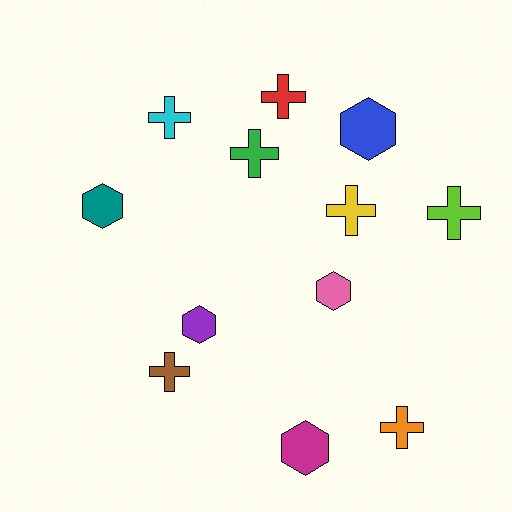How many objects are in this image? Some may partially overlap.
There are 12 objects.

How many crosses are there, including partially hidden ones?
There are 7 crosses.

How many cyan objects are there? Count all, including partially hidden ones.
There is 1 cyan object.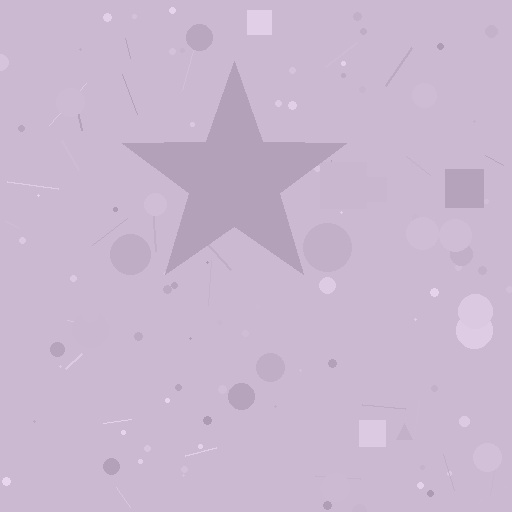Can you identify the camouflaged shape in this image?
The camouflaged shape is a star.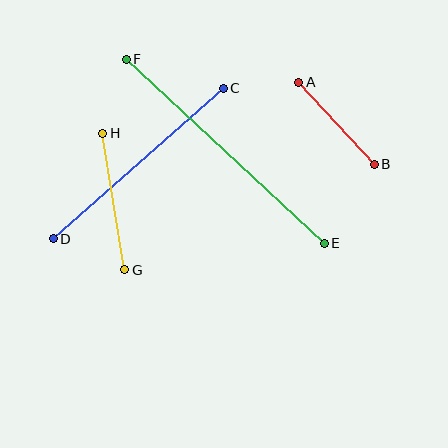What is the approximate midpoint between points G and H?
The midpoint is at approximately (114, 201) pixels.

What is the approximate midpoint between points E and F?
The midpoint is at approximately (225, 151) pixels.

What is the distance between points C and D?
The distance is approximately 227 pixels.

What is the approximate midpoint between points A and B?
The midpoint is at approximately (337, 123) pixels.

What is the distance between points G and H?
The distance is approximately 138 pixels.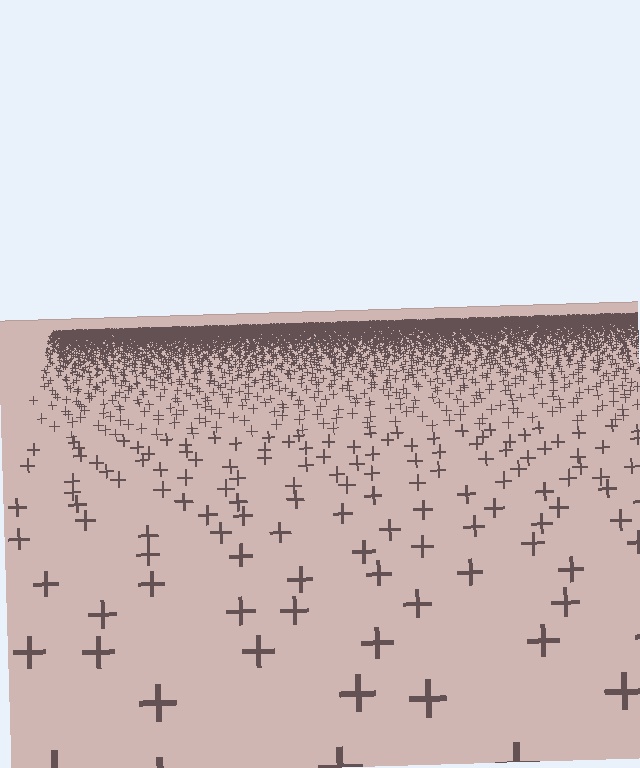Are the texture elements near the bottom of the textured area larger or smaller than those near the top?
Larger. Near the bottom, elements are closer to the viewer and appear at a bigger on-screen size.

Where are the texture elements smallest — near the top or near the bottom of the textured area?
Near the top.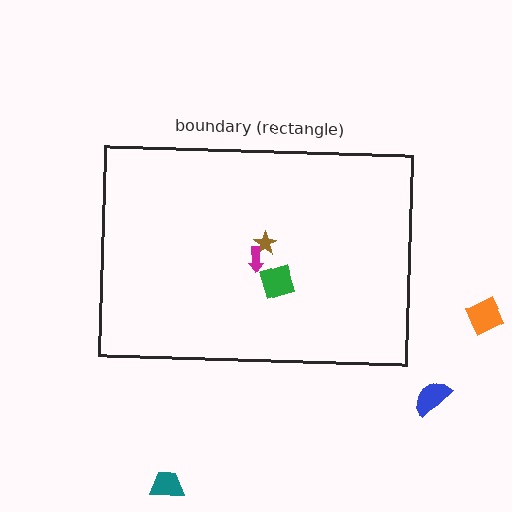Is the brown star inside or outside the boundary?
Inside.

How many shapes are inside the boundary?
3 inside, 3 outside.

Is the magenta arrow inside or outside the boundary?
Inside.